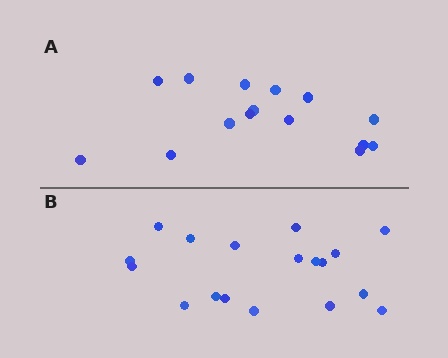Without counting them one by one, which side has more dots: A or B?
Region B (the bottom region) has more dots.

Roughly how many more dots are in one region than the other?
Region B has just a few more — roughly 2 or 3 more dots than region A.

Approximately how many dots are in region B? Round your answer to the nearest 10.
About 20 dots. (The exact count is 18, which rounds to 20.)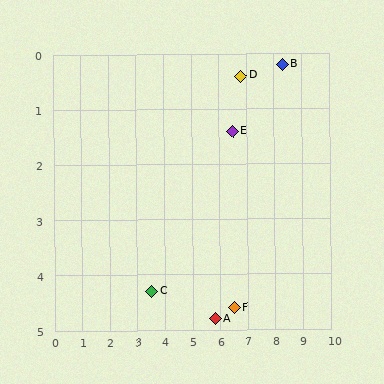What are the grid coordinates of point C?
Point C is at approximately (3.5, 4.3).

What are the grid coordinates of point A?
Point A is at approximately (5.8, 4.8).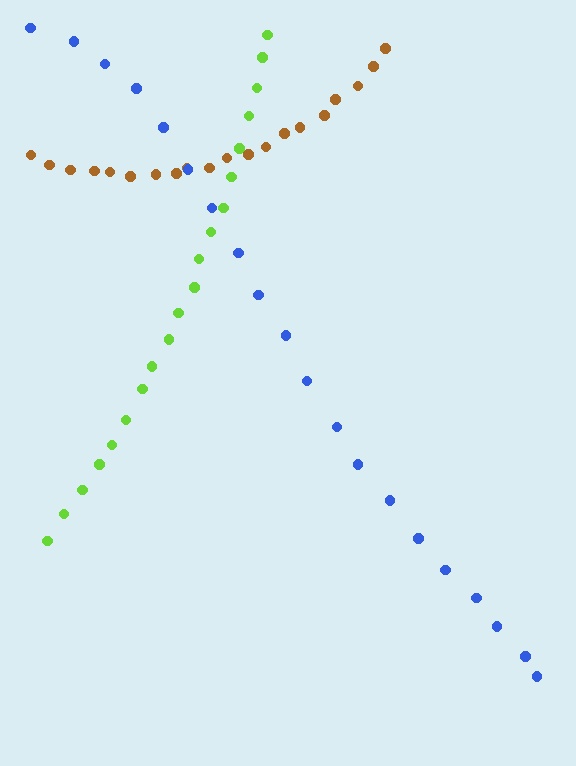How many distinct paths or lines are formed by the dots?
There are 3 distinct paths.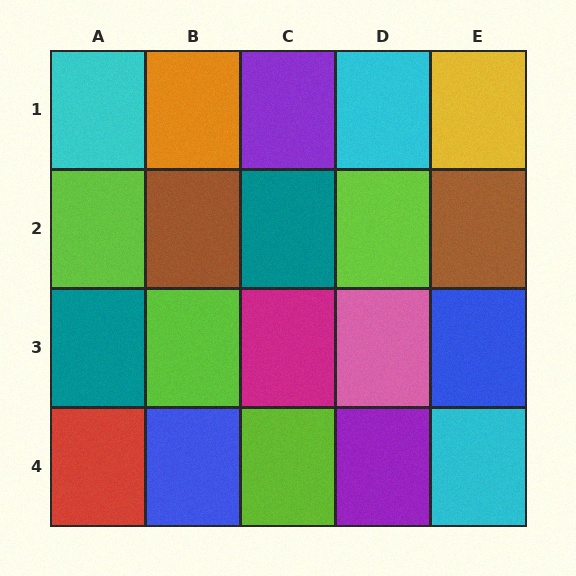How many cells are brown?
2 cells are brown.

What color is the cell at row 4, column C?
Lime.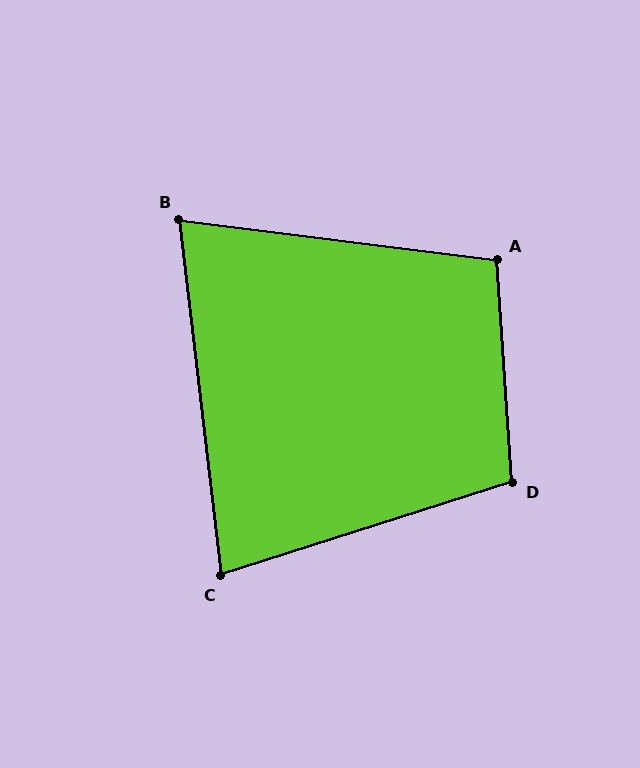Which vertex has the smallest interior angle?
B, at approximately 76 degrees.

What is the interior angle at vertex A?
Approximately 101 degrees (obtuse).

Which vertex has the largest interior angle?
D, at approximately 104 degrees.